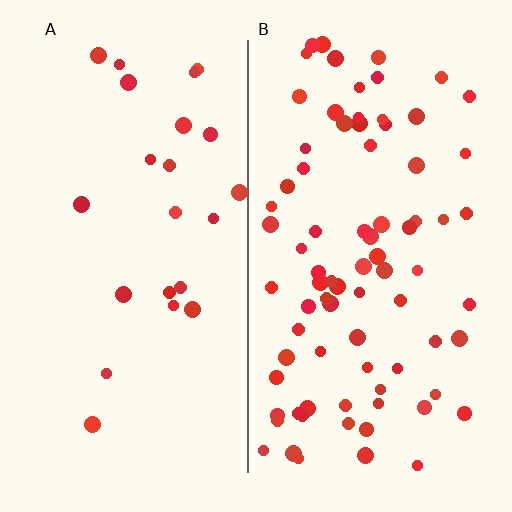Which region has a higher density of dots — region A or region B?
B (the right).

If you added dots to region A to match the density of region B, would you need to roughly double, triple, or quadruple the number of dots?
Approximately quadruple.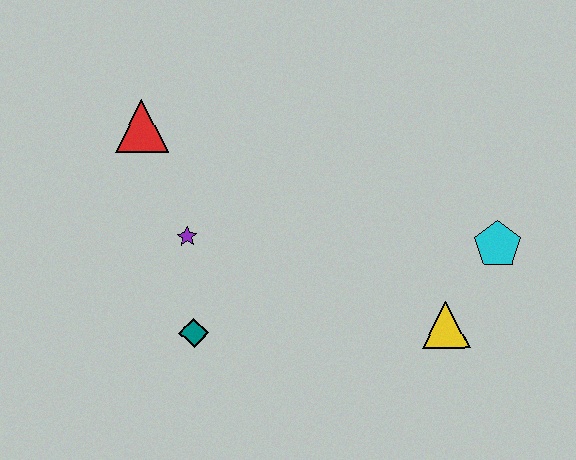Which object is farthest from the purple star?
The cyan pentagon is farthest from the purple star.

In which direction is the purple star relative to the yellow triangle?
The purple star is to the left of the yellow triangle.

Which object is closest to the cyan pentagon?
The yellow triangle is closest to the cyan pentagon.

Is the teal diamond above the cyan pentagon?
No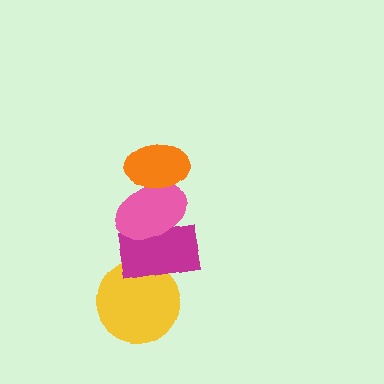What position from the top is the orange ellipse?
The orange ellipse is 1st from the top.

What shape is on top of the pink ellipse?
The orange ellipse is on top of the pink ellipse.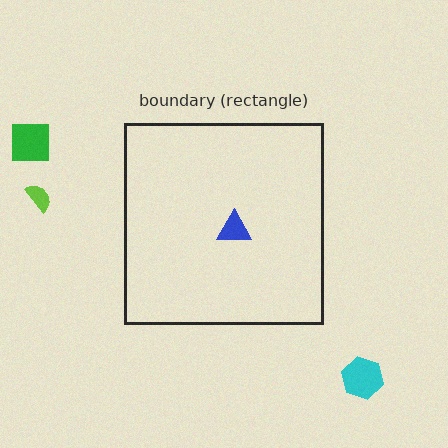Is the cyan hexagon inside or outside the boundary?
Outside.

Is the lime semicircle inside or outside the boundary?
Outside.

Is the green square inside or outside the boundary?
Outside.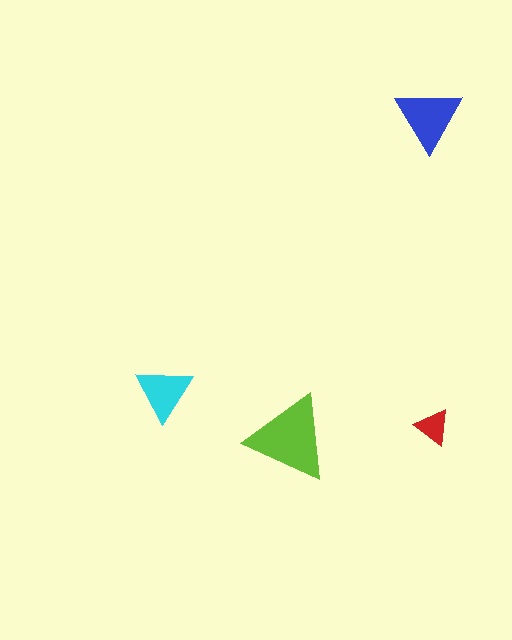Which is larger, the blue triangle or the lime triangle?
The lime one.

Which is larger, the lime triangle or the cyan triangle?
The lime one.